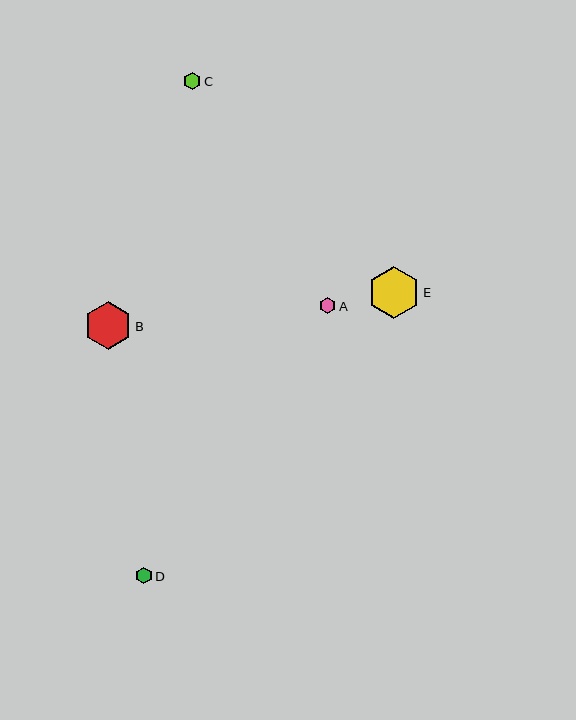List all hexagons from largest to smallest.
From largest to smallest: E, B, C, D, A.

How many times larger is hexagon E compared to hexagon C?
Hexagon E is approximately 3.0 times the size of hexagon C.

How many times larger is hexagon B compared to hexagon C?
Hexagon B is approximately 2.8 times the size of hexagon C.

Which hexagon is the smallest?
Hexagon A is the smallest with a size of approximately 17 pixels.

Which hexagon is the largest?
Hexagon E is the largest with a size of approximately 52 pixels.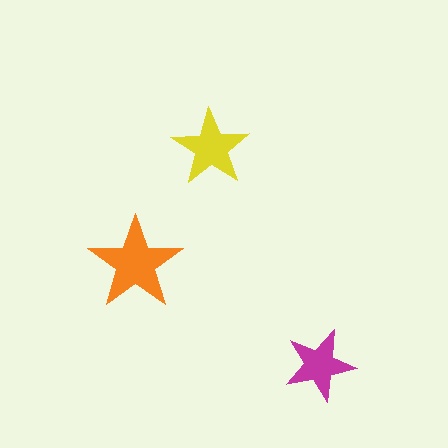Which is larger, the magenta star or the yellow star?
The yellow one.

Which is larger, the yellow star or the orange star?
The orange one.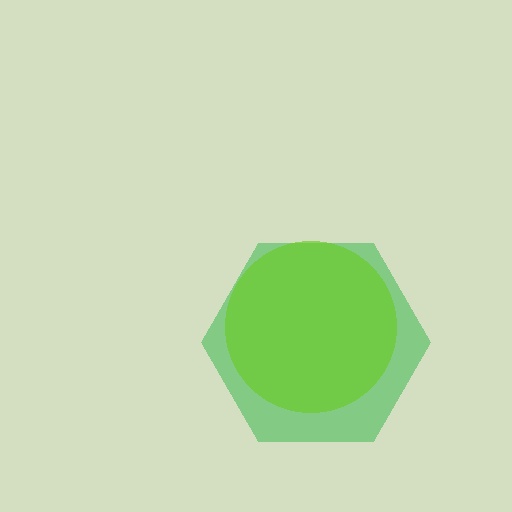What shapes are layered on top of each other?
The layered shapes are: a green hexagon, a lime circle.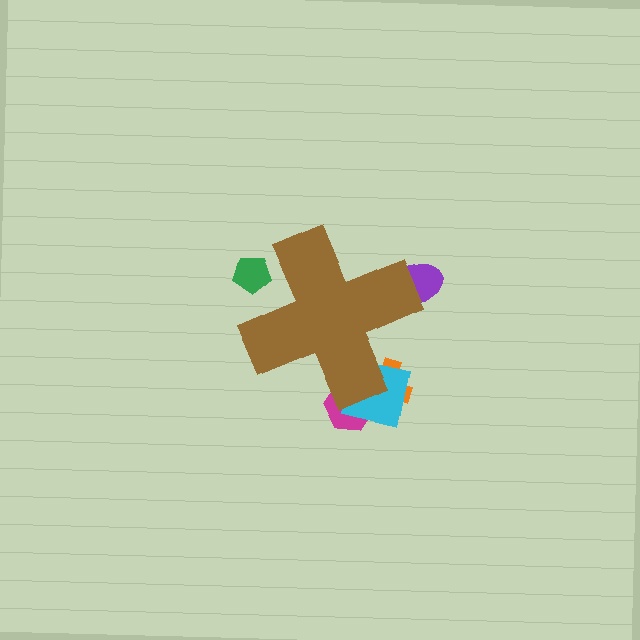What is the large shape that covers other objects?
A brown cross.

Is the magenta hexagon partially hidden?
Yes, the magenta hexagon is partially hidden behind the brown cross.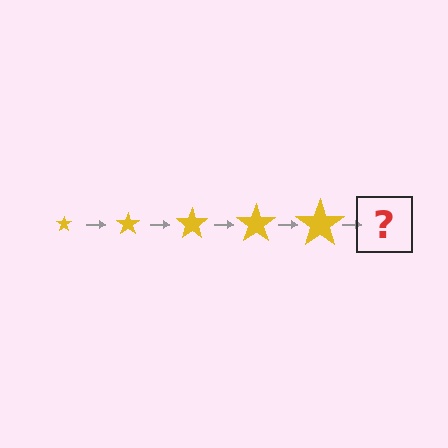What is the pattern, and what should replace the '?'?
The pattern is that the star gets progressively larger each step. The '?' should be a yellow star, larger than the previous one.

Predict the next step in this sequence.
The next step is a yellow star, larger than the previous one.